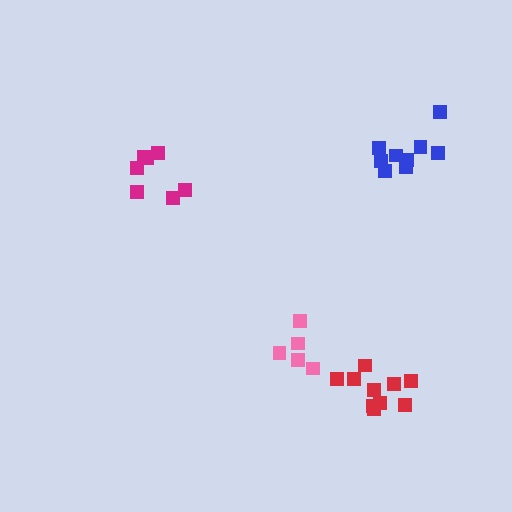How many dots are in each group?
Group 1: 10 dots, Group 2: 9 dots, Group 3: 5 dots, Group 4: 8 dots (32 total).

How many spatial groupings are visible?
There are 4 spatial groupings.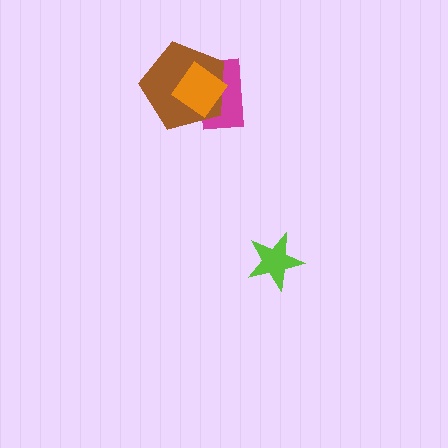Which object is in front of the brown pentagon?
The orange diamond is in front of the brown pentagon.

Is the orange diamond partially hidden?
No, no other shape covers it.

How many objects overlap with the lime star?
0 objects overlap with the lime star.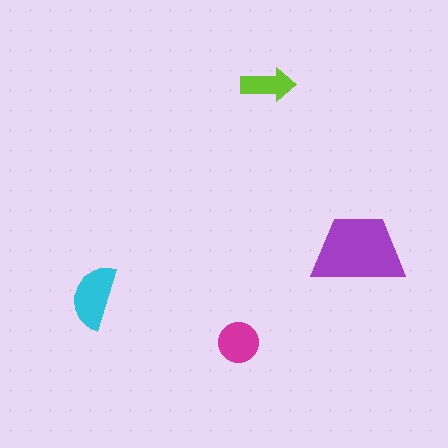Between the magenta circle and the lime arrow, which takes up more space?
The magenta circle.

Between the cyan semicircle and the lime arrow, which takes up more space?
The cyan semicircle.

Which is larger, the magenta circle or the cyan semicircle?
The cyan semicircle.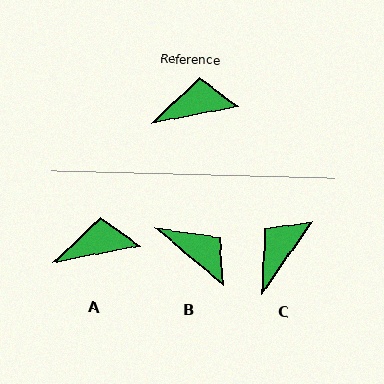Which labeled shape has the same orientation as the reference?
A.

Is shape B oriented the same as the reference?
No, it is off by about 51 degrees.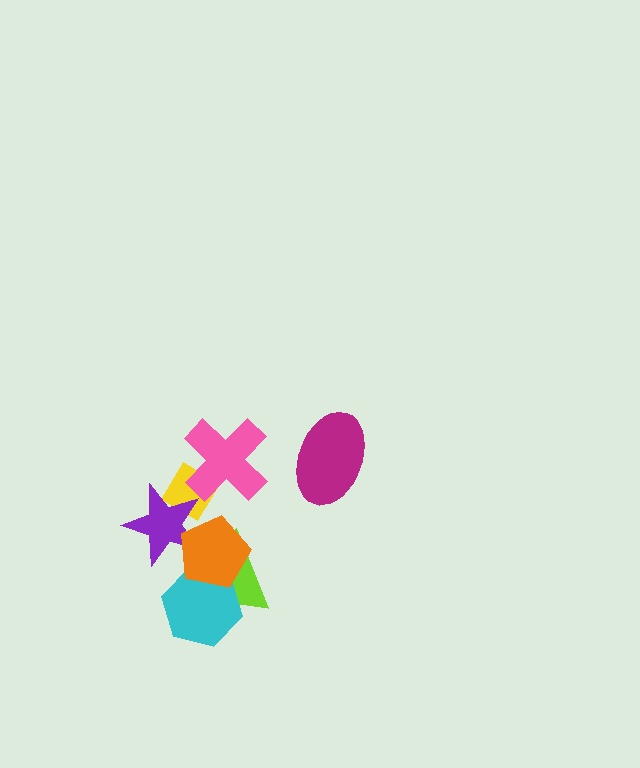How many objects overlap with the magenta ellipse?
0 objects overlap with the magenta ellipse.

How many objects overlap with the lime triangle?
2 objects overlap with the lime triangle.